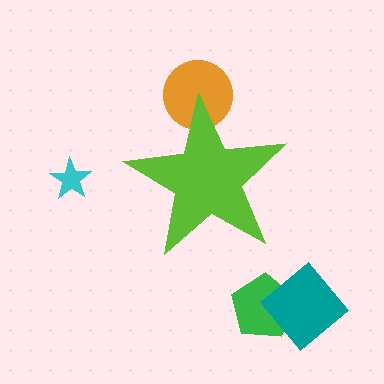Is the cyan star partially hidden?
No, the cyan star is fully visible.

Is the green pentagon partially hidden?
No, the green pentagon is fully visible.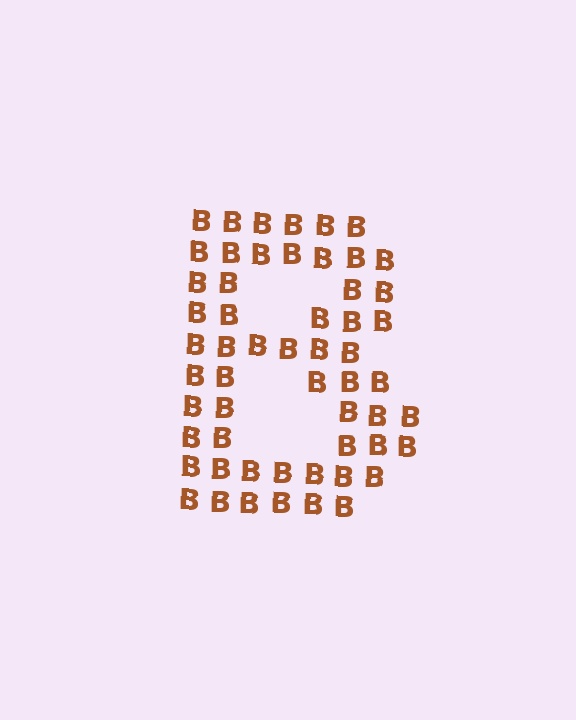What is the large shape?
The large shape is the letter B.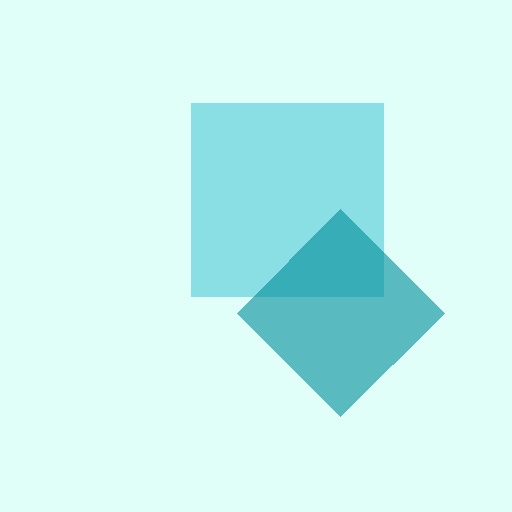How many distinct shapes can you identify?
There are 2 distinct shapes: a cyan square, a teal diamond.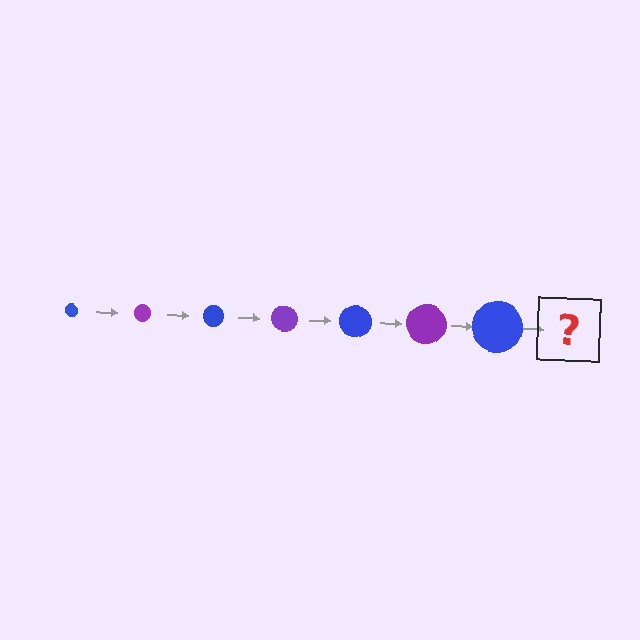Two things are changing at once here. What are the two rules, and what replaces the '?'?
The two rules are that the circle grows larger each step and the color cycles through blue and purple. The '?' should be a purple circle, larger than the previous one.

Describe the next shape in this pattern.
It should be a purple circle, larger than the previous one.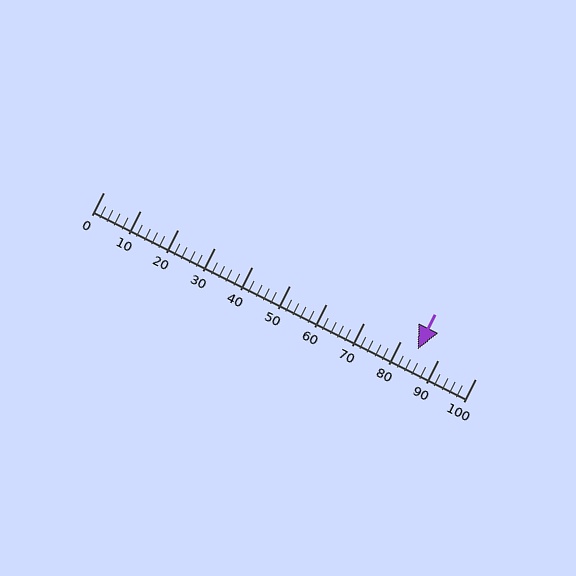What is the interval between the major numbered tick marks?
The major tick marks are spaced 10 units apart.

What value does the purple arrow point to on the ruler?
The purple arrow points to approximately 84.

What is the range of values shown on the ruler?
The ruler shows values from 0 to 100.